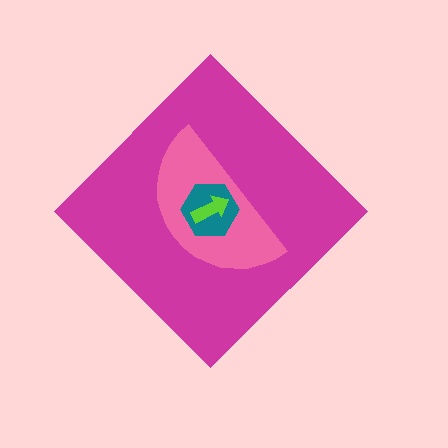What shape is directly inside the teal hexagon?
The lime arrow.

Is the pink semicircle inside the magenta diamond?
Yes.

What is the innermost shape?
The lime arrow.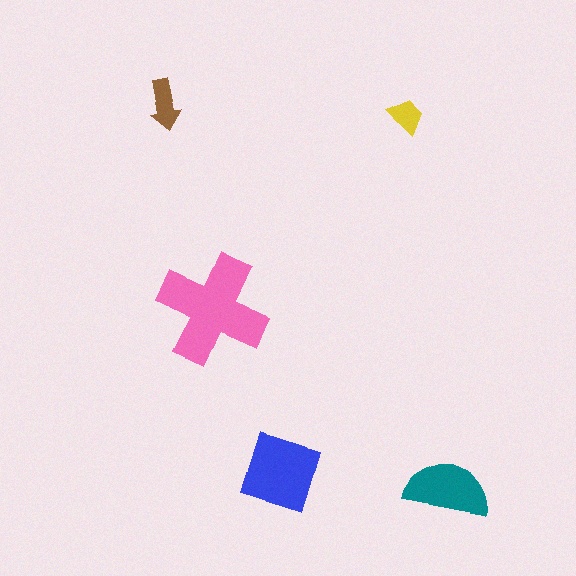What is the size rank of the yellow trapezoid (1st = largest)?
5th.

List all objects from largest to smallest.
The pink cross, the blue square, the teal semicircle, the brown arrow, the yellow trapezoid.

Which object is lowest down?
The teal semicircle is bottommost.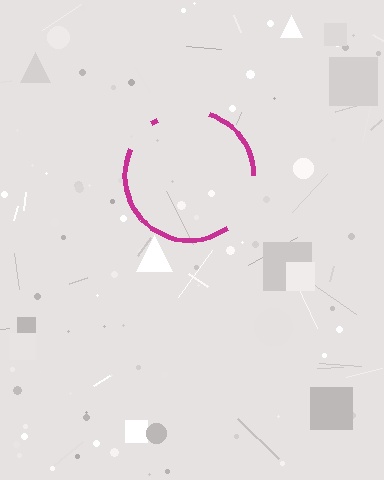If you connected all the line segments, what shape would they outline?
They would outline a circle.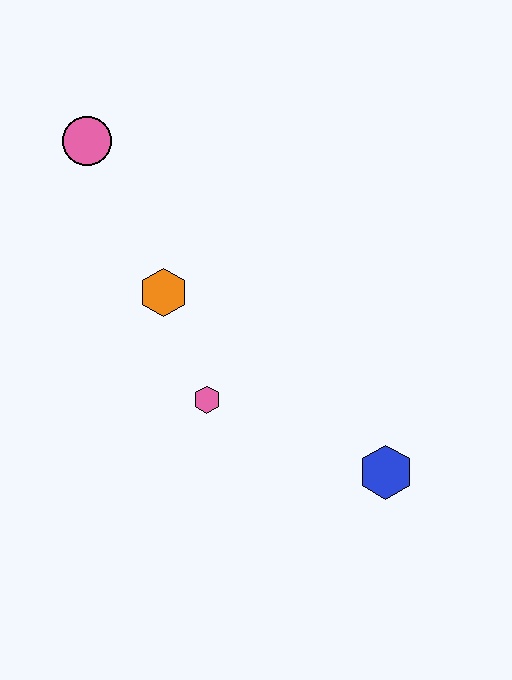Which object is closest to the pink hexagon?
The orange hexagon is closest to the pink hexagon.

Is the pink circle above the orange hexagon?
Yes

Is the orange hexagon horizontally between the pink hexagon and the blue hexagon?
No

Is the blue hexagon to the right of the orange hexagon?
Yes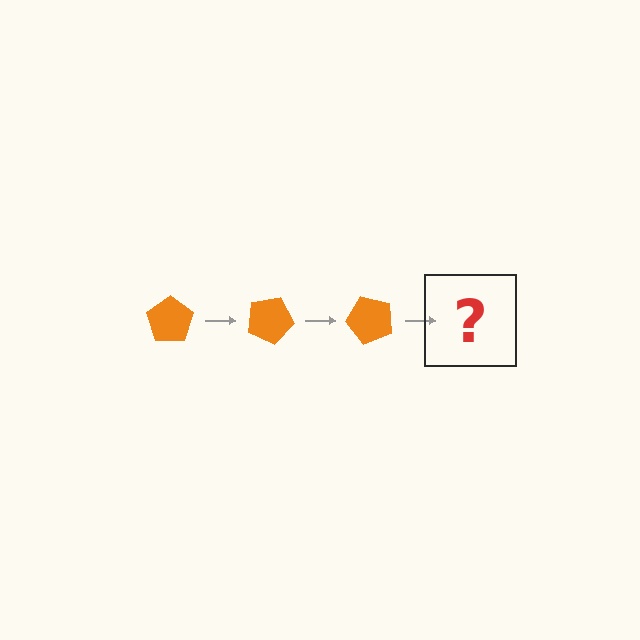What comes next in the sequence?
The next element should be an orange pentagon rotated 75 degrees.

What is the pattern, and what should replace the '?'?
The pattern is that the pentagon rotates 25 degrees each step. The '?' should be an orange pentagon rotated 75 degrees.